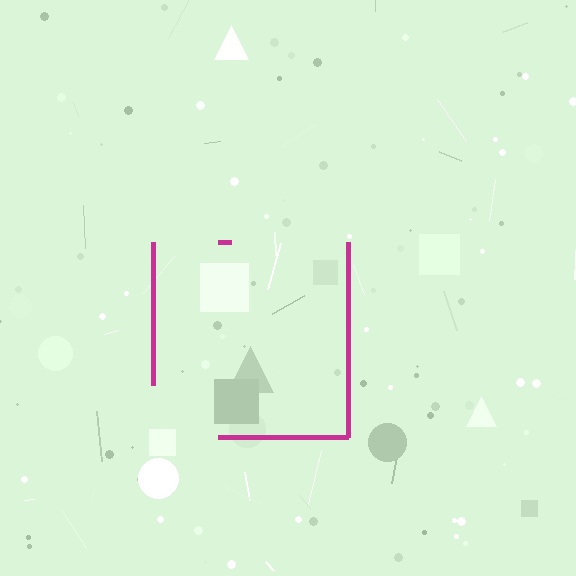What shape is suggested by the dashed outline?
The dashed outline suggests a square.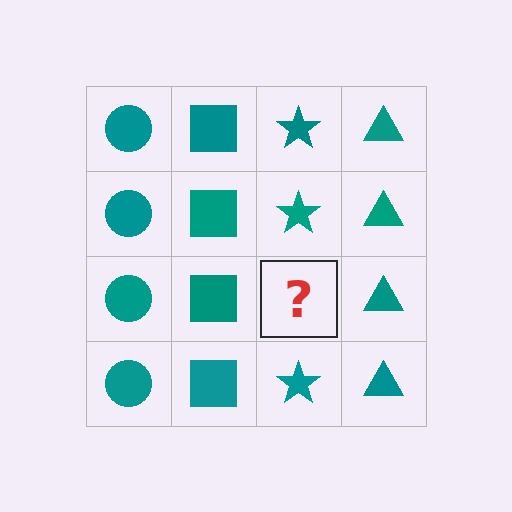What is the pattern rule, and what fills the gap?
The rule is that each column has a consistent shape. The gap should be filled with a teal star.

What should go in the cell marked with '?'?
The missing cell should contain a teal star.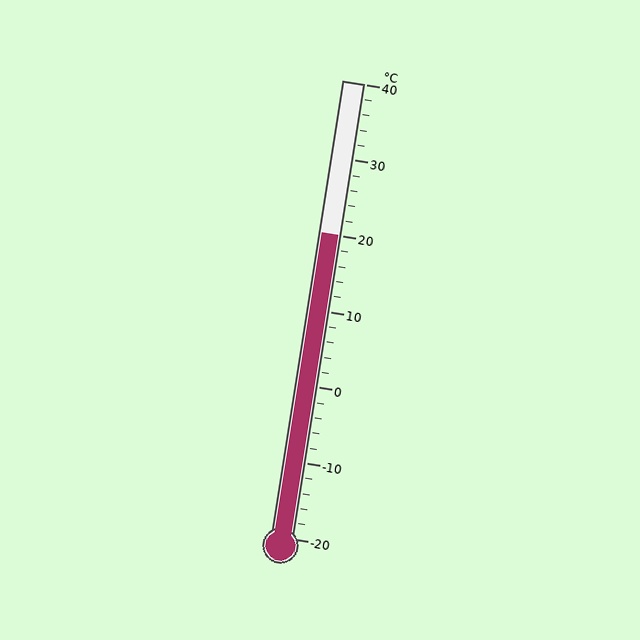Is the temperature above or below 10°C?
The temperature is above 10°C.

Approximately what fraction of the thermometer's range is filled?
The thermometer is filled to approximately 65% of its range.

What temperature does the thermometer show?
The thermometer shows approximately 20°C.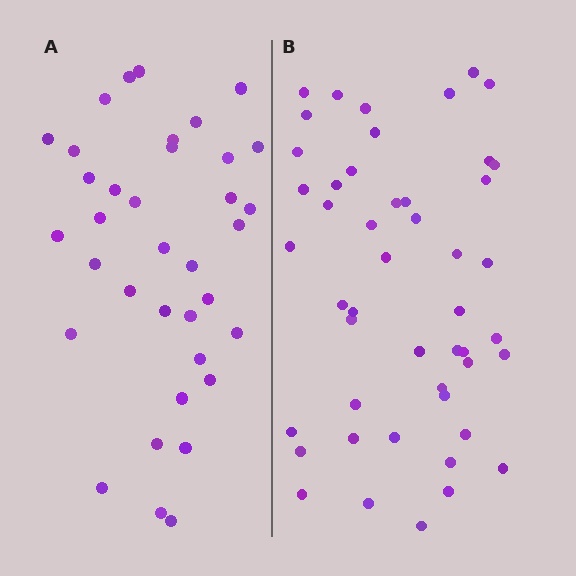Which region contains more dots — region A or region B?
Region B (the right region) has more dots.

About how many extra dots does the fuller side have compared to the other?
Region B has roughly 12 or so more dots than region A.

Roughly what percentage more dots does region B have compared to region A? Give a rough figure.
About 35% more.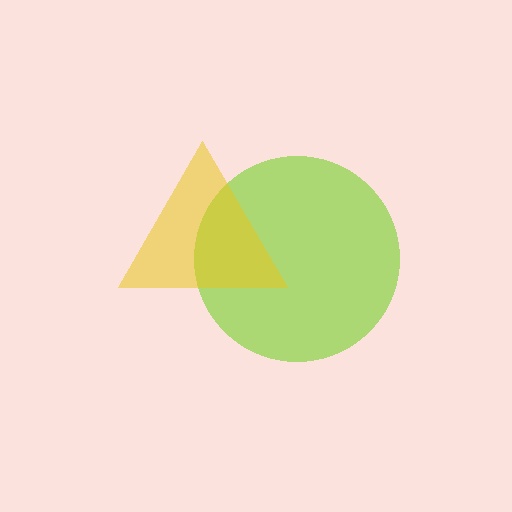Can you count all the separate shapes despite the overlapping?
Yes, there are 2 separate shapes.